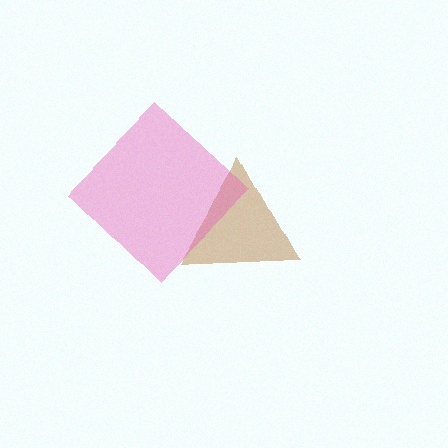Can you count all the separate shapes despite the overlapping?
Yes, there are 2 separate shapes.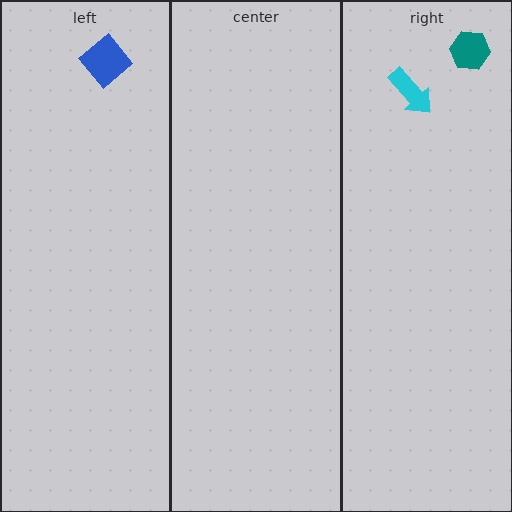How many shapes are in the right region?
2.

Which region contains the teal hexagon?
The right region.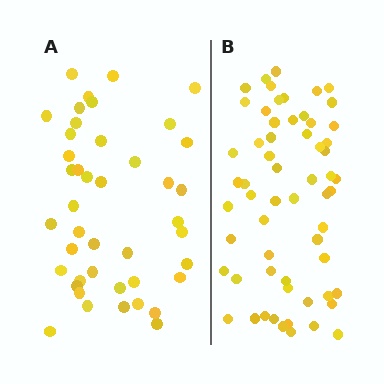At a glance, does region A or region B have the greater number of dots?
Region B (the right region) has more dots.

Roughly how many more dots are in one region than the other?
Region B has approximately 15 more dots than region A.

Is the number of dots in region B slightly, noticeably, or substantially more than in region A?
Region B has noticeably more, but not dramatically so. The ratio is roughly 1.4 to 1.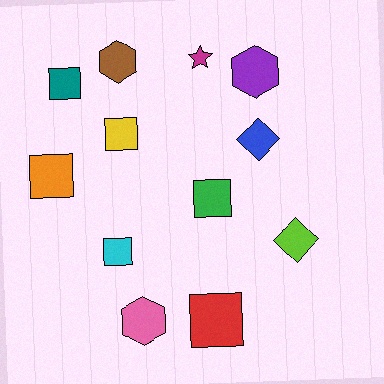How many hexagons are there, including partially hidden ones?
There are 3 hexagons.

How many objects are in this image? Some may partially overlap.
There are 12 objects.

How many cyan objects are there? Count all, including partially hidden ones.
There is 1 cyan object.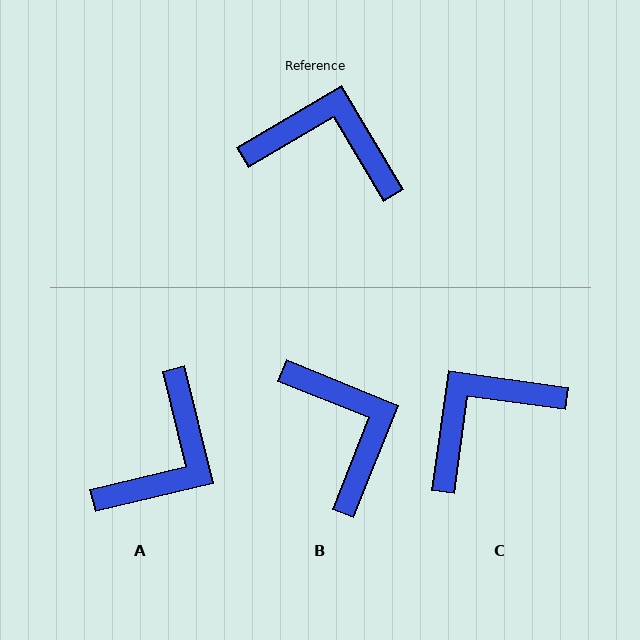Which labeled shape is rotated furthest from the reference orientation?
A, about 107 degrees away.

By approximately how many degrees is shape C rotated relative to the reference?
Approximately 51 degrees counter-clockwise.